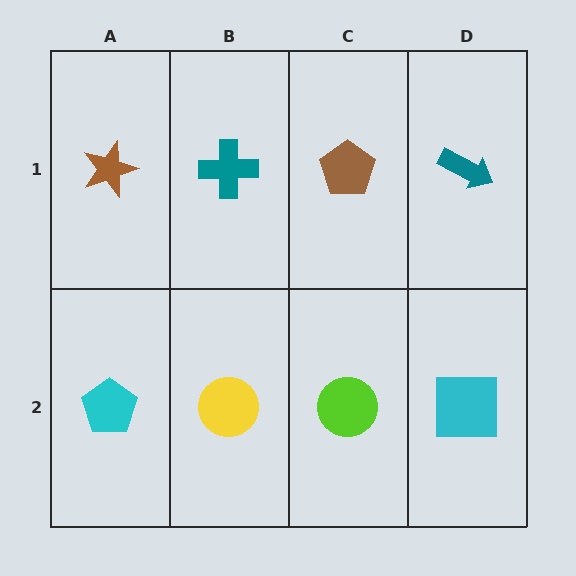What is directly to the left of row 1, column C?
A teal cross.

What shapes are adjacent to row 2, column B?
A teal cross (row 1, column B), a cyan pentagon (row 2, column A), a lime circle (row 2, column C).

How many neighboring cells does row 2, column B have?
3.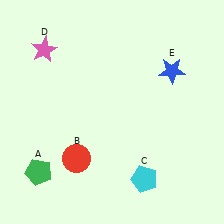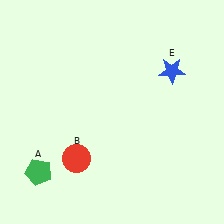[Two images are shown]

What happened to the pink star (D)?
The pink star (D) was removed in Image 2. It was in the top-left area of Image 1.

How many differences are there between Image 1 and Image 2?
There are 2 differences between the two images.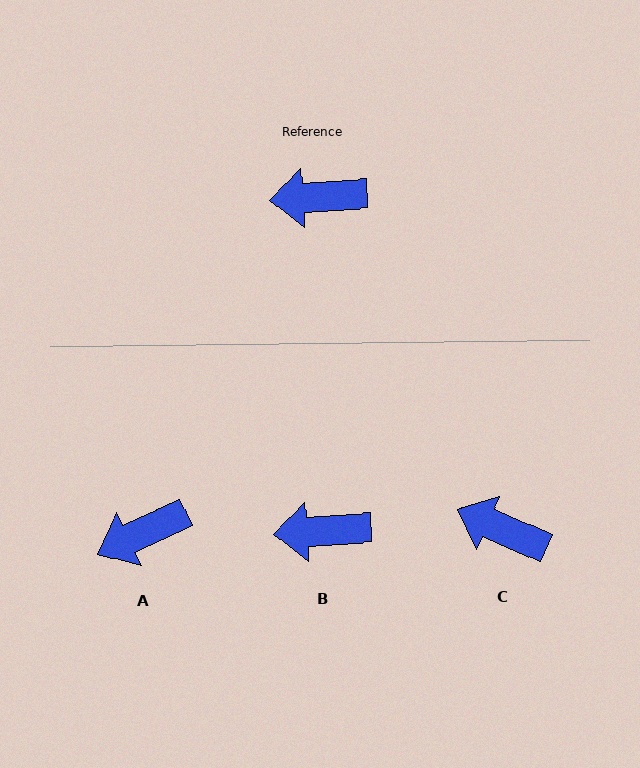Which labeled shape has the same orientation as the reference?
B.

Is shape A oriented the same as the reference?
No, it is off by about 22 degrees.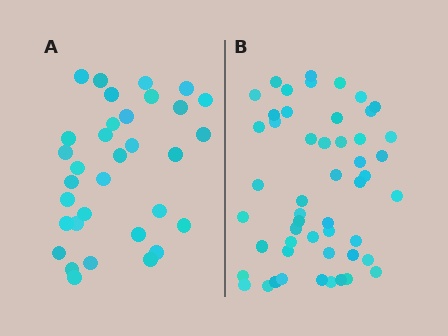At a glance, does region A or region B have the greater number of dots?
Region B (the right region) has more dots.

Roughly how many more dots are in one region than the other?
Region B has approximately 20 more dots than region A.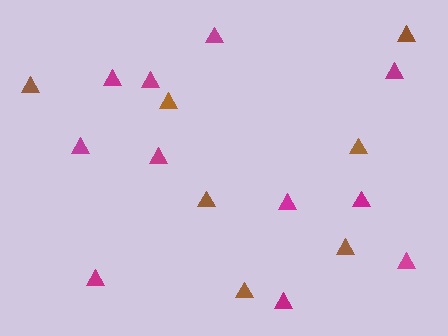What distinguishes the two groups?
There are 2 groups: one group of brown triangles (7) and one group of magenta triangles (11).